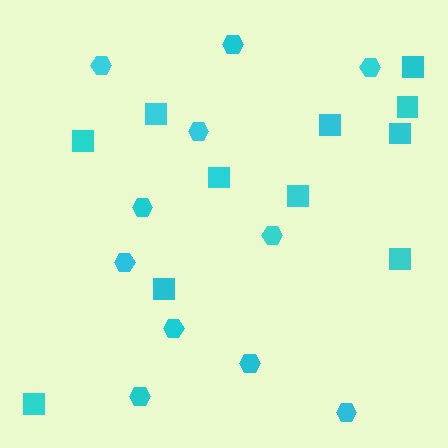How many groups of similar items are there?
There are 2 groups: one group of hexagons (11) and one group of squares (11).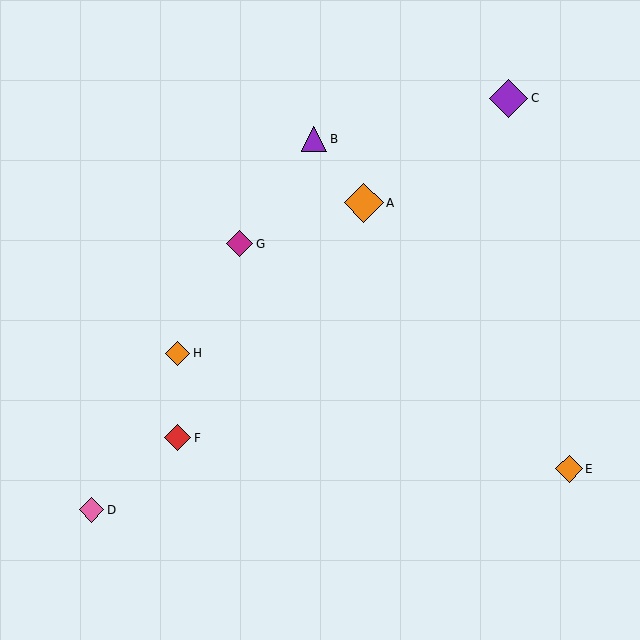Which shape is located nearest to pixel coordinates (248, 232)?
The magenta diamond (labeled G) at (240, 244) is nearest to that location.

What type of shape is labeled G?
Shape G is a magenta diamond.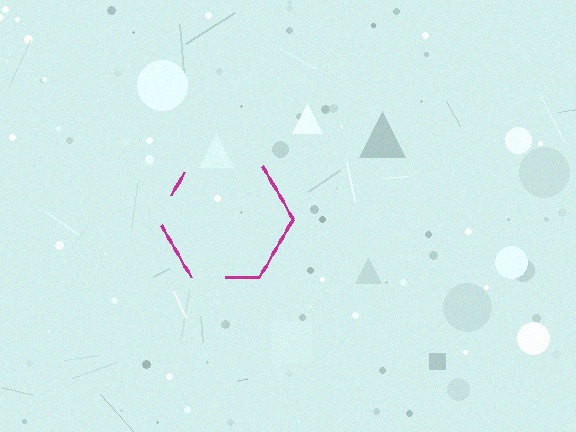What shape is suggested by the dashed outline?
The dashed outline suggests a hexagon.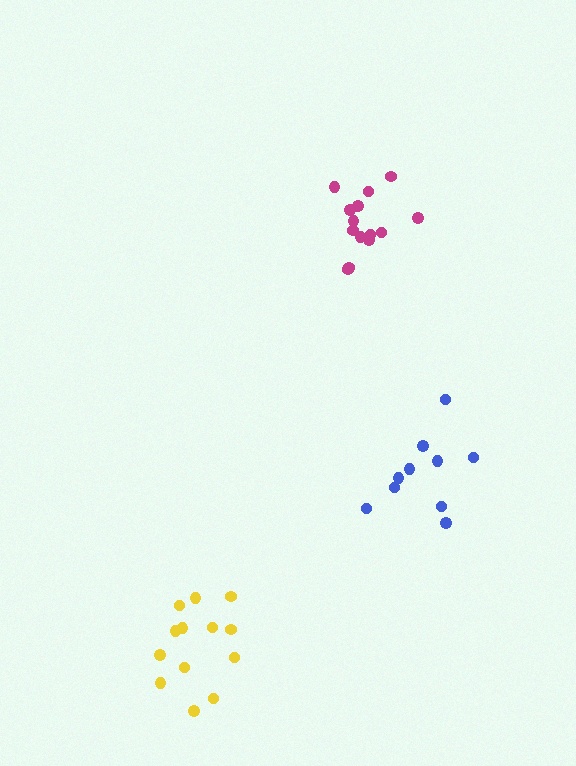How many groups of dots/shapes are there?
There are 3 groups.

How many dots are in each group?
Group 1: 10 dots, Group 2: 14 dots, Group 3: 13 dots (37 total).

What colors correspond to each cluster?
The clusters are colored: blue, magenta, yellow.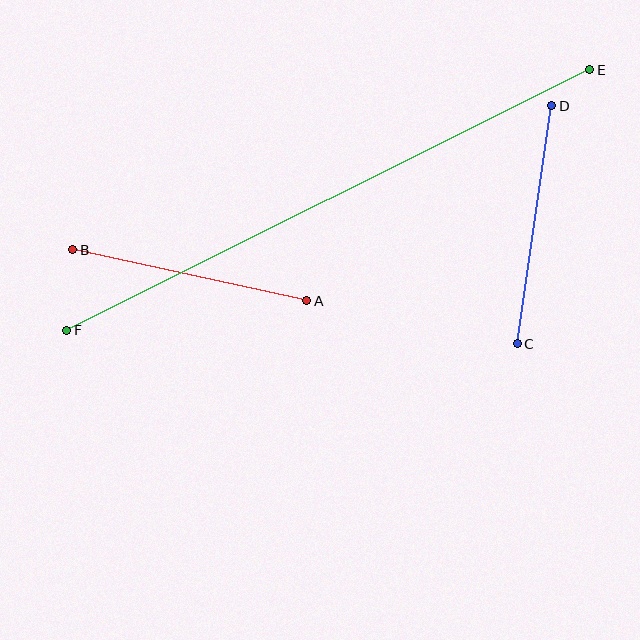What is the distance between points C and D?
The distance is approximately 240 pixels.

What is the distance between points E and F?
The distance is approximately 585 pixels.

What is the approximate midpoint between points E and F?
The midpoint is at approximately (328, 200) pixels.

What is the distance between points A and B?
The distance is approximately 239 pixels.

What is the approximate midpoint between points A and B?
The midpoint is at approximately (190, 275) pixels.